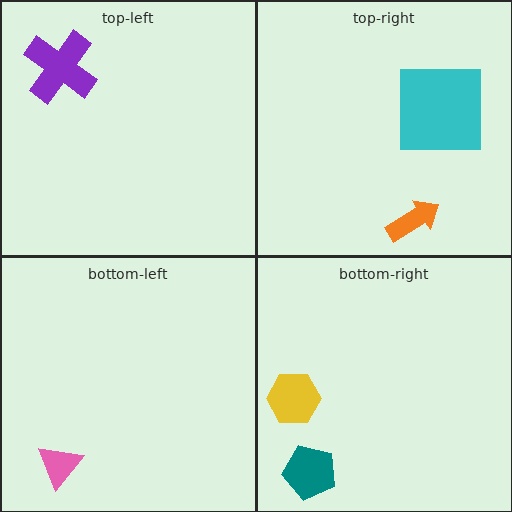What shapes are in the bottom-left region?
The pink triangle.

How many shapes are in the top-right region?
2.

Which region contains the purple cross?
The top-left region.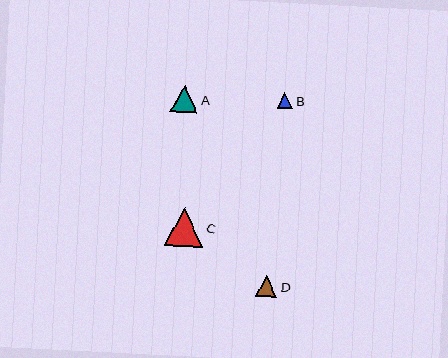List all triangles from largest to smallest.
From largest to smallest: C, A, D, B.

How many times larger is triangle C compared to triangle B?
Triangle C is approximately 2.4 times the size of triangle B.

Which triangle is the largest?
Triangle C is the largest with a size of approximately 38 pixels.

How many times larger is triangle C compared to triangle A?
Triangle C is approximately 1.4 times the size of triangle A.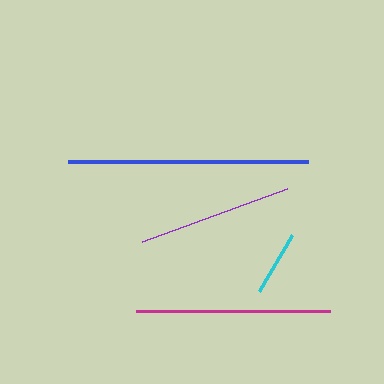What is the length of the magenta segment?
The magenta segment is approximately 194 pixels long.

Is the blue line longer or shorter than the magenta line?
The blue line is longer than the magenta line.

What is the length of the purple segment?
The purple segment is approximately 155 pixels long.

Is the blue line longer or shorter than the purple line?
The blue line is longer than the purple line.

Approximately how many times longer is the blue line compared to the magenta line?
The blue line is approximately 1.2 times the length of the magenta line.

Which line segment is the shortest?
The cyan line is the shortest at approximately 65 pixels.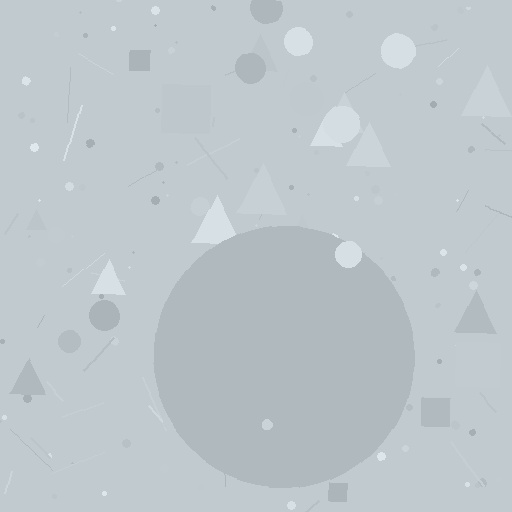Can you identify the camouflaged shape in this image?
The camouflaged shape is a circle.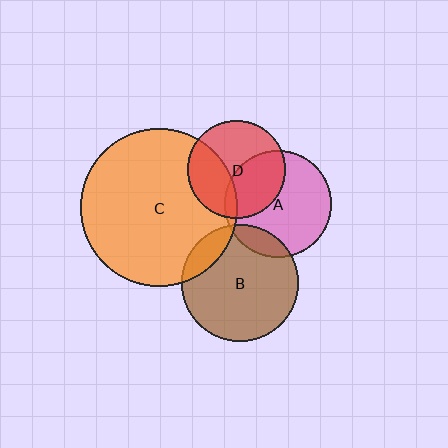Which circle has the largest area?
Circle C (orange).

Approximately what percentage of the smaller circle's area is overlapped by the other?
Approximately 35%.